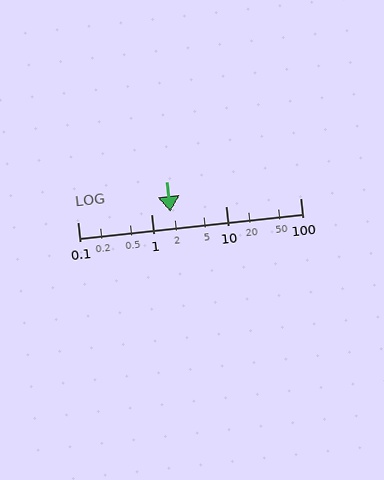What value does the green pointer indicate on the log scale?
The pointer indicates approximately 1.8.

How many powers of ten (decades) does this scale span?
The scale spans 3 decades, from 0.1 to 100.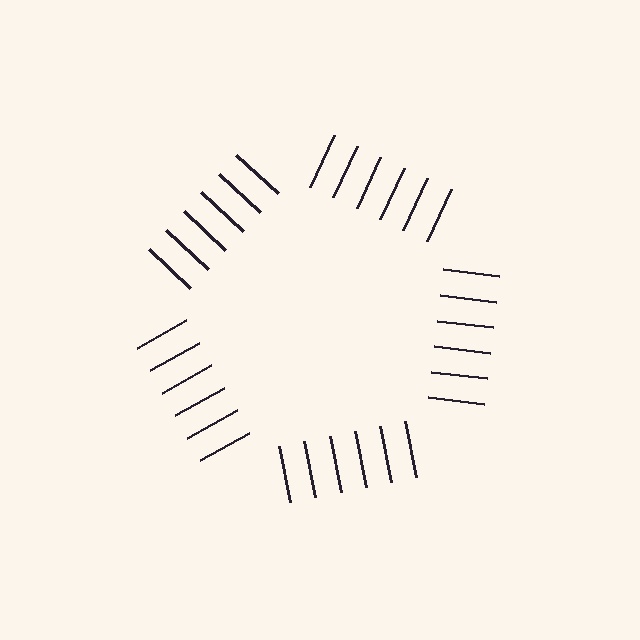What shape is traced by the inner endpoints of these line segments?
An illusory pentagon — the line segments terminate on its edges but no continuous stroke is drawn.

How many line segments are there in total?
30 — 6 along each of the 5 edges.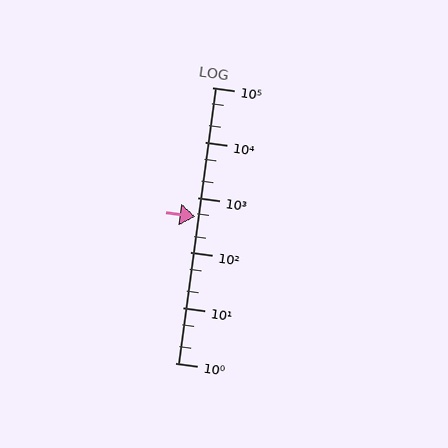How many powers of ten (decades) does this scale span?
The scale spans 5 decades, from 1 to 100000.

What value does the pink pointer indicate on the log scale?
The pointer indicates approximately 450.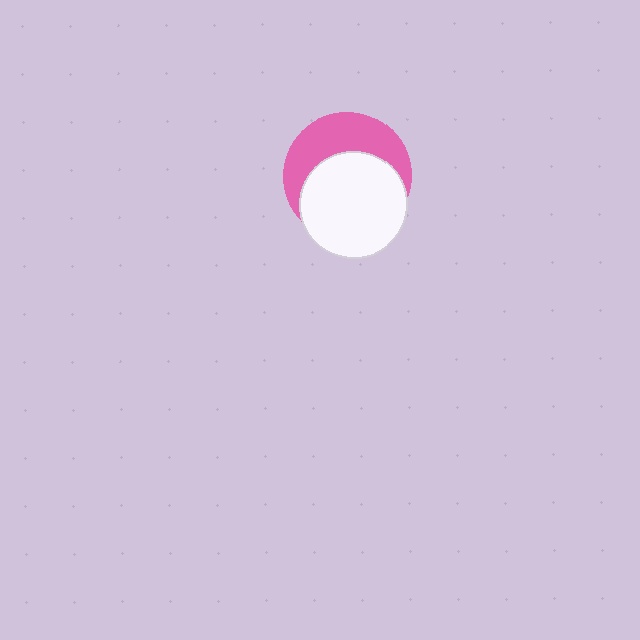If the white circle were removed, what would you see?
You would see the complete pink circle.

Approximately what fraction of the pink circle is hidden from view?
Roughly 57% of the pink circle is hidden behind the white circle.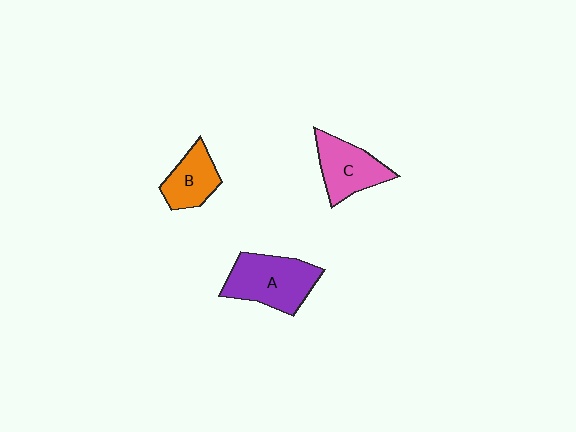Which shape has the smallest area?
Shape B (orange).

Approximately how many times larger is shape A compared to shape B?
Approximately 1.6 times.